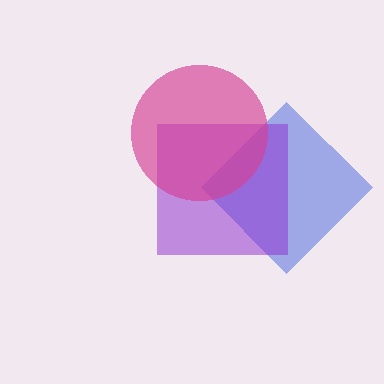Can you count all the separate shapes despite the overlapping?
Yes, there are 3 separate shapes.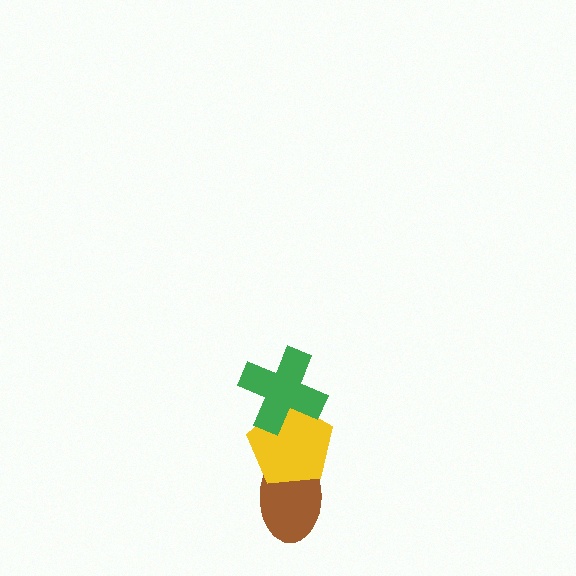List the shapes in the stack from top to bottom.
From top to bottom: the green cross, the yellow pentagon, the brown ellipse.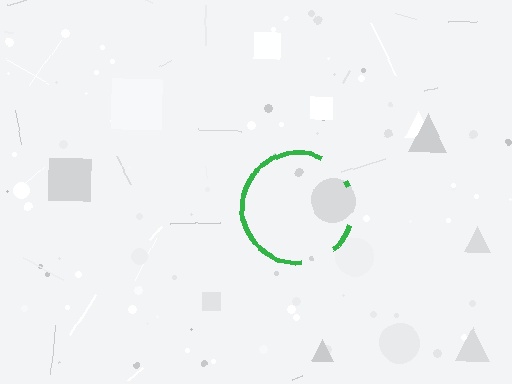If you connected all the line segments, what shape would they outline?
They would outline a circle.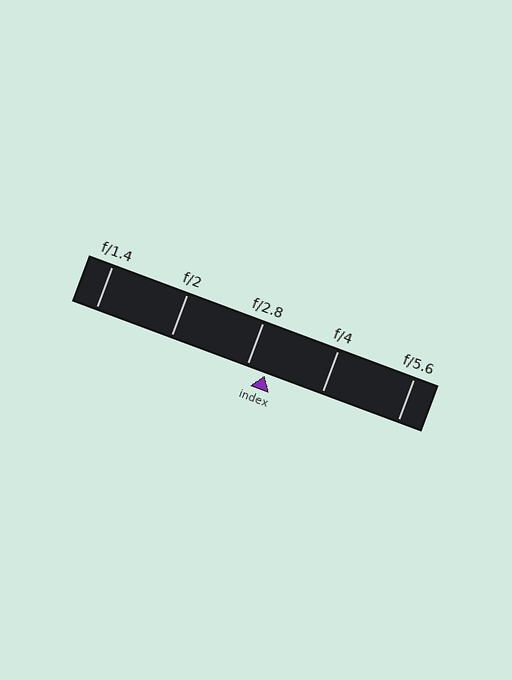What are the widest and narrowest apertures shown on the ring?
The widest aperture shown is f/1.4 and the narrowest is f/5.6.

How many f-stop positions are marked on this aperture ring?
There are 5 f-stop positions marked.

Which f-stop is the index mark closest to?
The index mark is closest to f/2.8.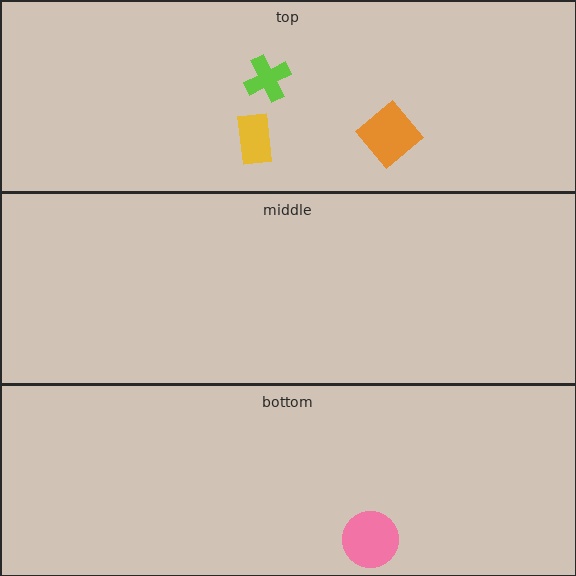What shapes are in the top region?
The lime cross, the yellow rectangle, the orange diamond.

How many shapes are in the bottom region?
1.